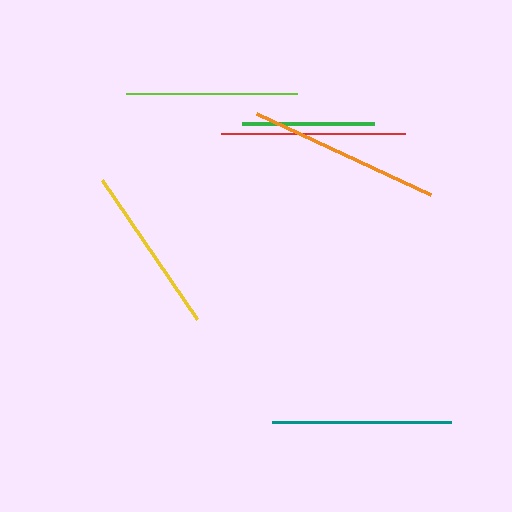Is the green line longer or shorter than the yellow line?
The yellow line is longer than the green line.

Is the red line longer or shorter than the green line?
The red line is longer than the green line.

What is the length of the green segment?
The green segment is approximately 132 pixels long.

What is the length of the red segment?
The red segment is approximately 184 pixels long.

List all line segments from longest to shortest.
From longest to shortest: orange, red, teal, lime, yellow, green.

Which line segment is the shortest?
The green line is the shortest at approximately 132 pixels.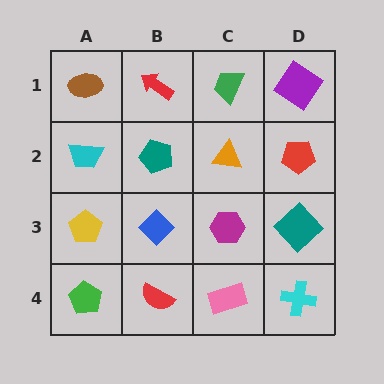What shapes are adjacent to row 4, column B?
A blue diamond (row 3, column B), a green pentagon (row 4, column A), a pink rectangle (row 4, column C).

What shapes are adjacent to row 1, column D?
A red pentagon (row 2, column D), a green trapezoid (row 1, column C).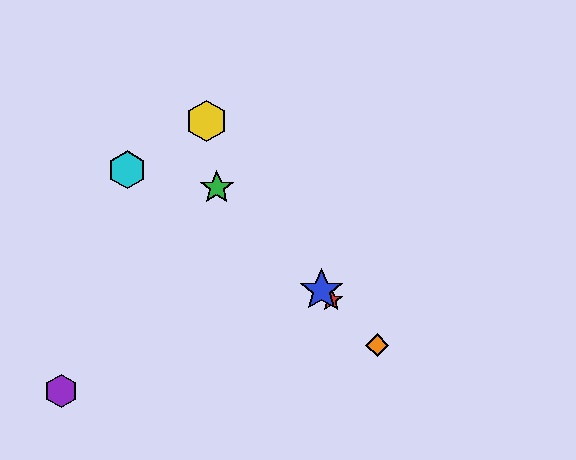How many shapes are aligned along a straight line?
4 shapes (the red star, the blue star, the green star, the orange diamond) are aligned along a straight line.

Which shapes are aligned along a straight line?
The red star, the blue star, the green star, the orange diamond are aligned along a straight line.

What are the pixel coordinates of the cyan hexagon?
The cyan hexagon is at (127, 170).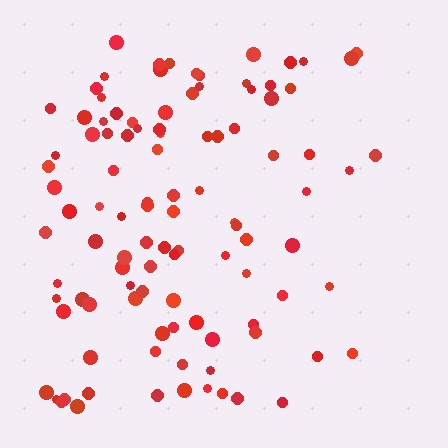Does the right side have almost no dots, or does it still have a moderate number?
Still a moderate number, just noticeably fewer than the left.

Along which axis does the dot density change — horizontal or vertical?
Horizontal.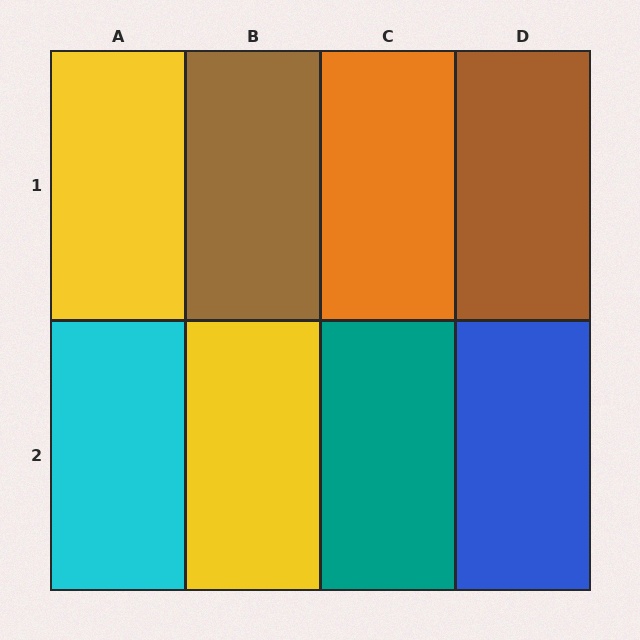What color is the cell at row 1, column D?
Brown.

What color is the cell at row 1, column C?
Orange.